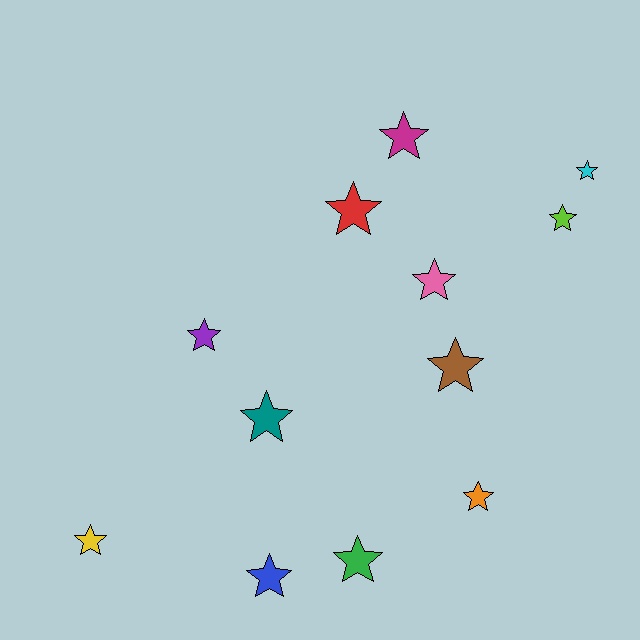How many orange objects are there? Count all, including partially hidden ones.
There is 1 orange object.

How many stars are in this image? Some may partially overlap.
There are 12 stars.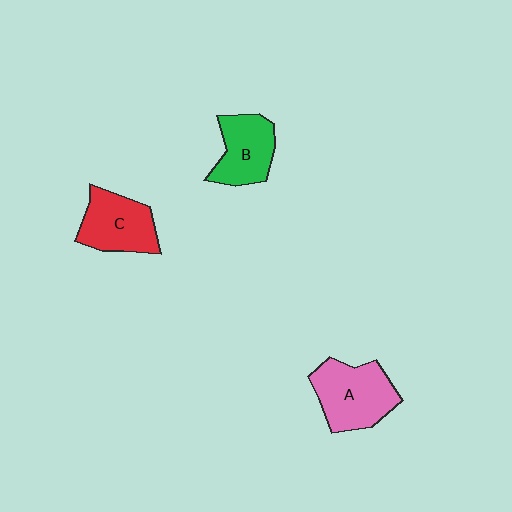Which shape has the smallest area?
Shape B (green).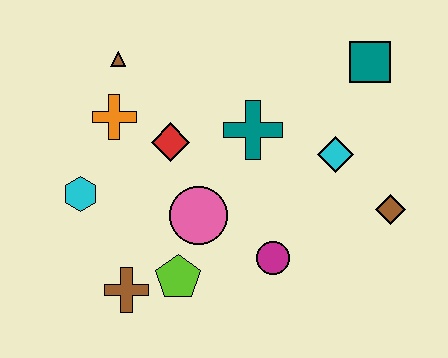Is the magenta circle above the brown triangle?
No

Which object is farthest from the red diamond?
The brown diamond is farthest from the red diamond.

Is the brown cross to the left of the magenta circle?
Yes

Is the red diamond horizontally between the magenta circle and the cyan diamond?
No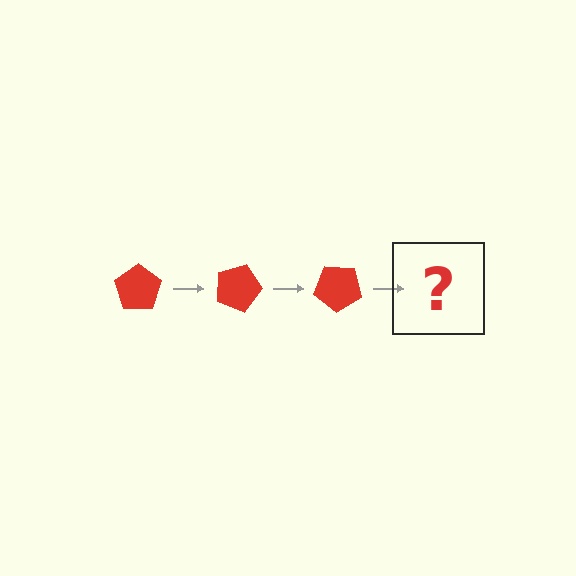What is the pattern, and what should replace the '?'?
The pattern is that the pentagon rotates 20 degrees each step. The '?' should be a red pentagon rotated 60 degrees.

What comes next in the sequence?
The next element should be a red pentagon rotated 60 degrees.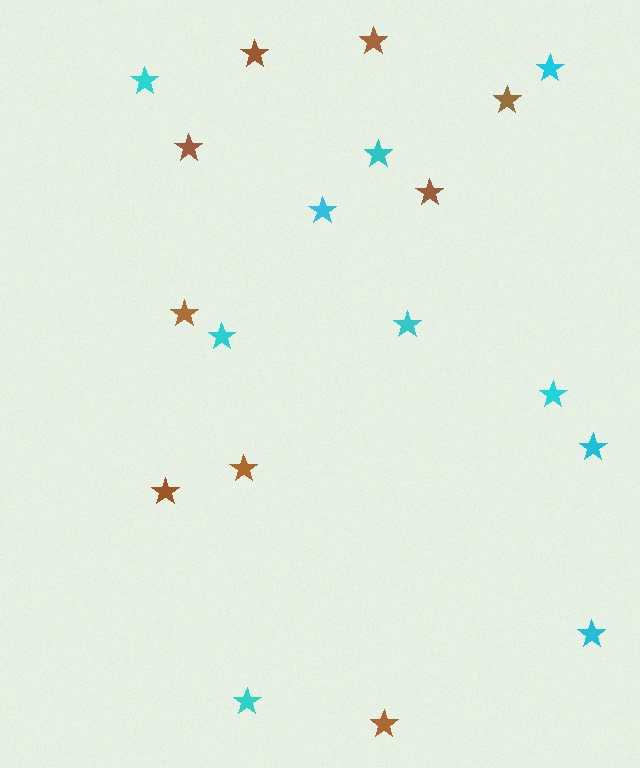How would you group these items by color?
There are 2 groups: one group of brown stars (9) and one group of cyan stars (10).